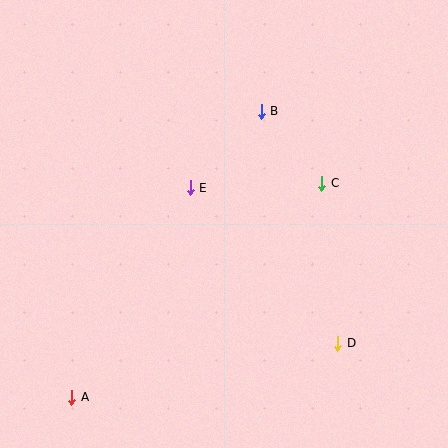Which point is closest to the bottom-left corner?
Point A is closest to the bottom-left corner.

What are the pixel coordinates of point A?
Point A is at (72, 397).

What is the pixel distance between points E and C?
The distance between E and C is 132 pixels.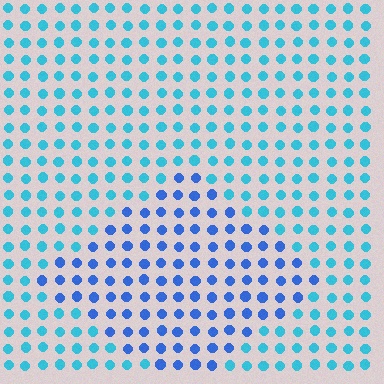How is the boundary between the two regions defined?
The boundary is defined purely by a slight shift in hue (about 33 degrees). Spacing, size, and orientation are identical on both sides.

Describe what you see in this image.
The image is filled with small cyan elements in a uniform arrangement. A diamond-shaped region is visible where the elements are tinted to a slightly different hue, forming a subtle color boundary.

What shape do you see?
I see a diamond.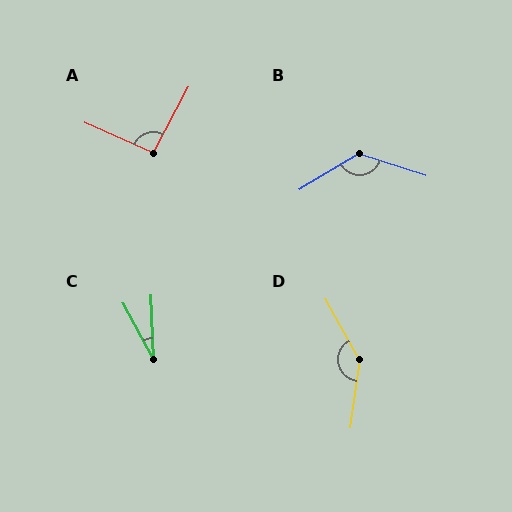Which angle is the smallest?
C, at approximately 26 degrees.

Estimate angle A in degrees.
Approximately 95 degrees.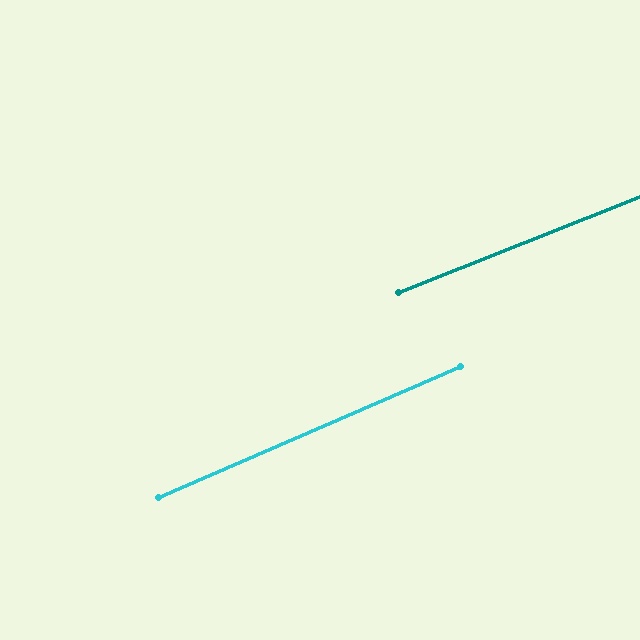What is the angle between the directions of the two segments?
Approximately 2 degrees.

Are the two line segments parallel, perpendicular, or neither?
Parallel — their directions differ by only 1.8°.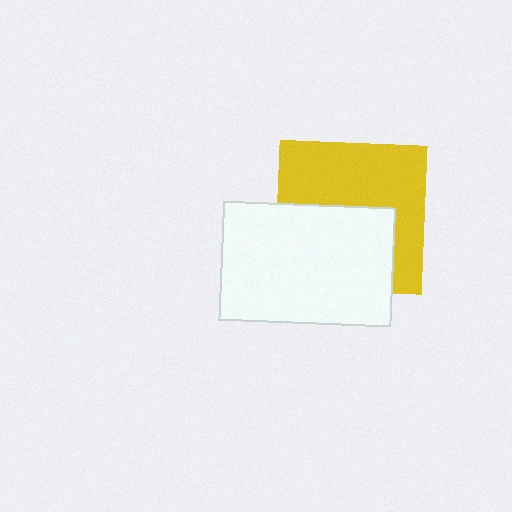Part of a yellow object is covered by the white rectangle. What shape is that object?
It is a square.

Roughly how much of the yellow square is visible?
About half of it is visible (roughly 54%).